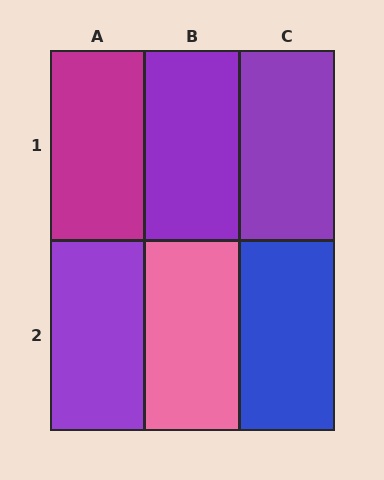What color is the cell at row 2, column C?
Blue.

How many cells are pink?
1 cell is pink.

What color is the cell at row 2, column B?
Pink.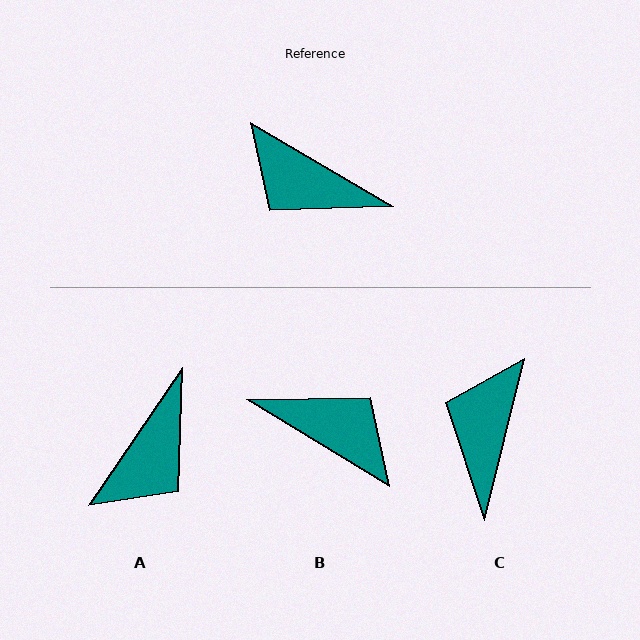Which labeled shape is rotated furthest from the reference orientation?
B, about 179 degrees away.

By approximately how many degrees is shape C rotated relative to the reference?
Approximately 73 degrees clockwise.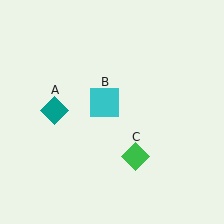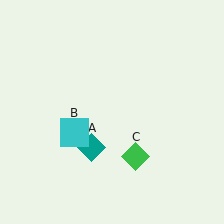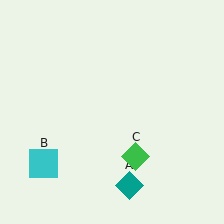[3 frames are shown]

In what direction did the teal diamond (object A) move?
The teal diamond (object A) moved down and to the right.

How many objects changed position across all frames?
2 objects changed position: teal diamond (object A), cyan square (object B).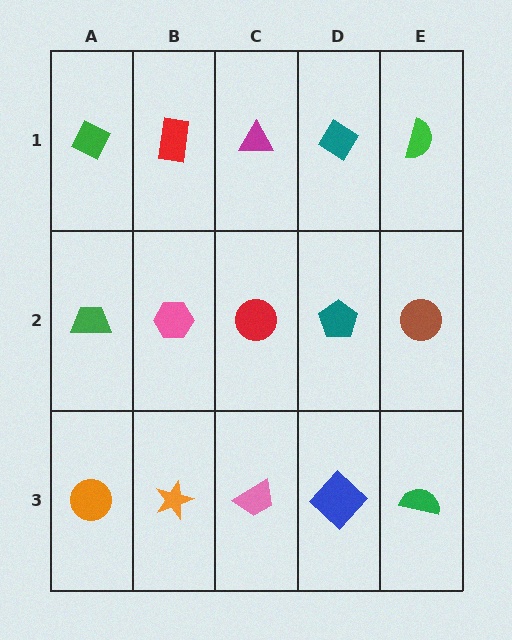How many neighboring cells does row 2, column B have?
4.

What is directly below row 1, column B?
A pink hexagon.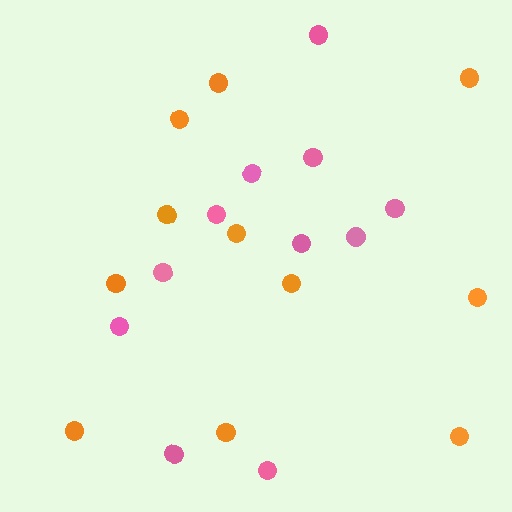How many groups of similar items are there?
There are 2 groups: one group of orange circles (11) and one group of pink circles (11).